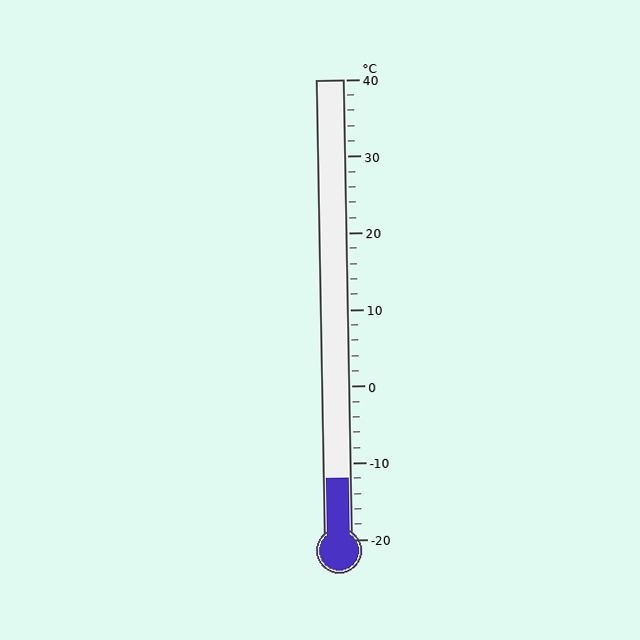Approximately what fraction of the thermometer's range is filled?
The thermometer is filled to approximately 15% of its range.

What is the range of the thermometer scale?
The thermometer scale ranges from -20°C to 40°C.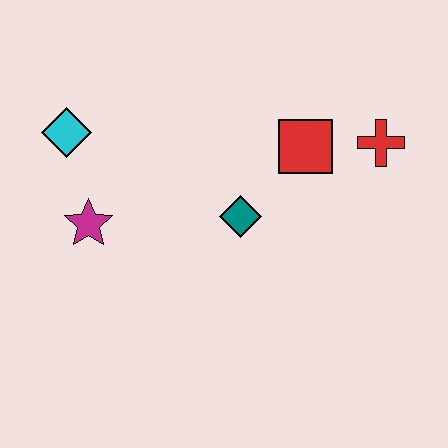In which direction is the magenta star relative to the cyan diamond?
The magenta star is below the cyan diamond.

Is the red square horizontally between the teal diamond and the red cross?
Yes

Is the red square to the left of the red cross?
Yes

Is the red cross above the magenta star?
Yes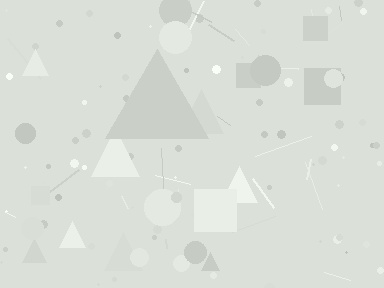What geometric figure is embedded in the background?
A triangle is embedded in the background.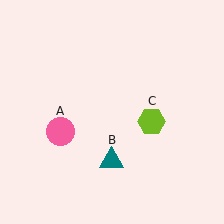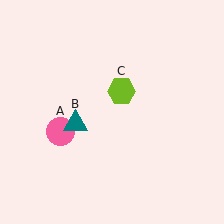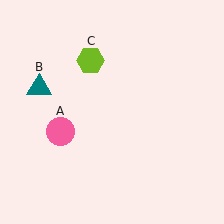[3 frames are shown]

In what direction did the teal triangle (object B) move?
The teal triangle (object B) moved up and to the left.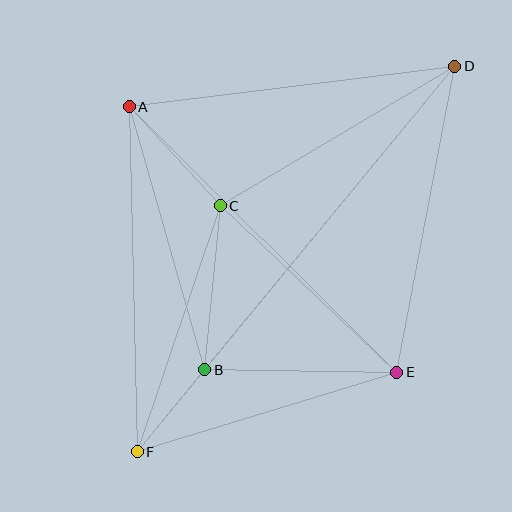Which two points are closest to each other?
Points B and F are closest to each other.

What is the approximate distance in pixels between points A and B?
The distance between A and B is approximately 274 pixels.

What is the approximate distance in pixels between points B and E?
The distance between B and E is approximately 192 pixels.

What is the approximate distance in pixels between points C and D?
The distance between C and D is approximately 273 pixels.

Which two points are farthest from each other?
Points D and F are farthest from each other.